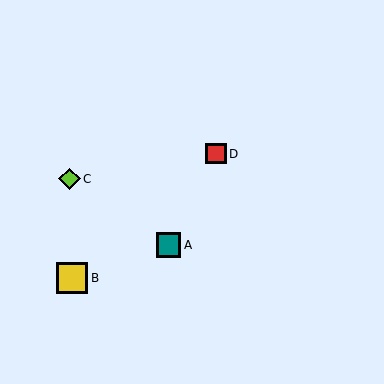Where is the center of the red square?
The center of the red square is at (216, 154).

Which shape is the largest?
The yellow square (labeled B) is the largest.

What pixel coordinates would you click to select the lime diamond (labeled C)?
Click at (70, 179) to select the lime diamond C.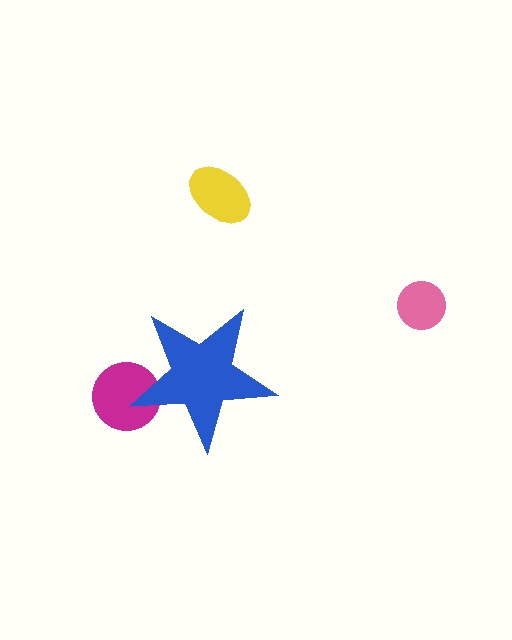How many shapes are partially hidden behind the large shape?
1 shape is partially hidden.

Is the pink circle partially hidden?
No, the pink circle is fully visible.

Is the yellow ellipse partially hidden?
No, the yellow ellipse is fully visible.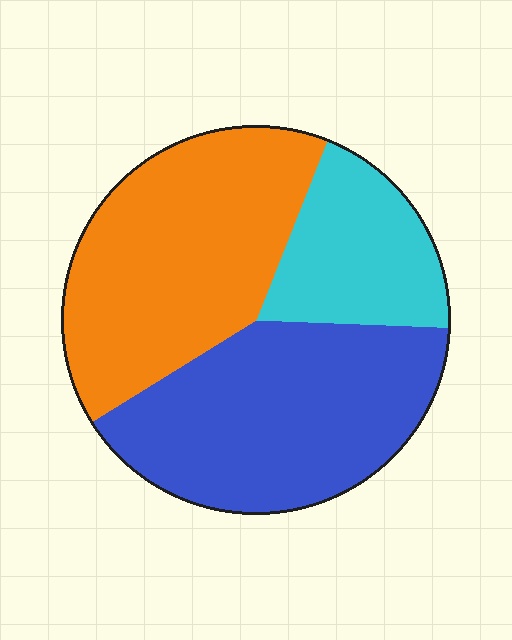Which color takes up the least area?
Cyan, at roughly 20%.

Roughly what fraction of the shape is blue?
Blue takes up about two fifths (2/5) of the shape.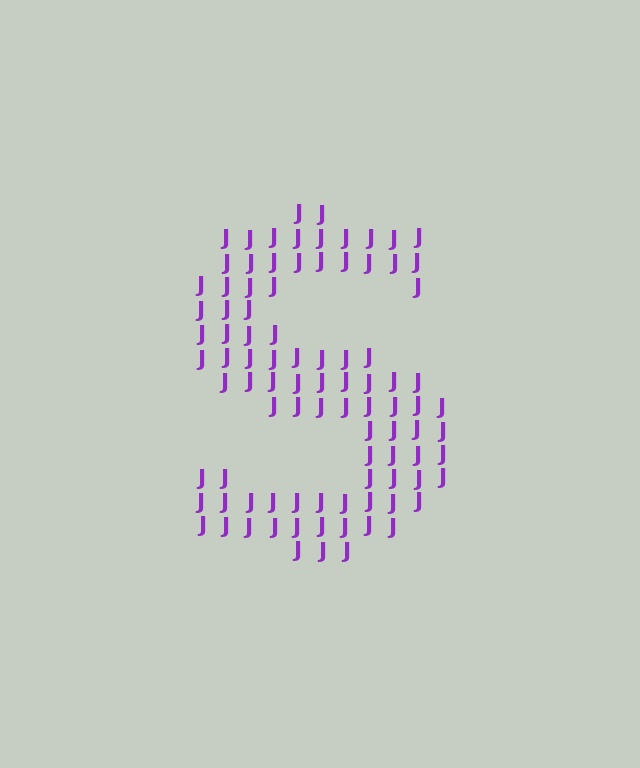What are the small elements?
The small elements are letter J's.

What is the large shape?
The large shape is the letter S.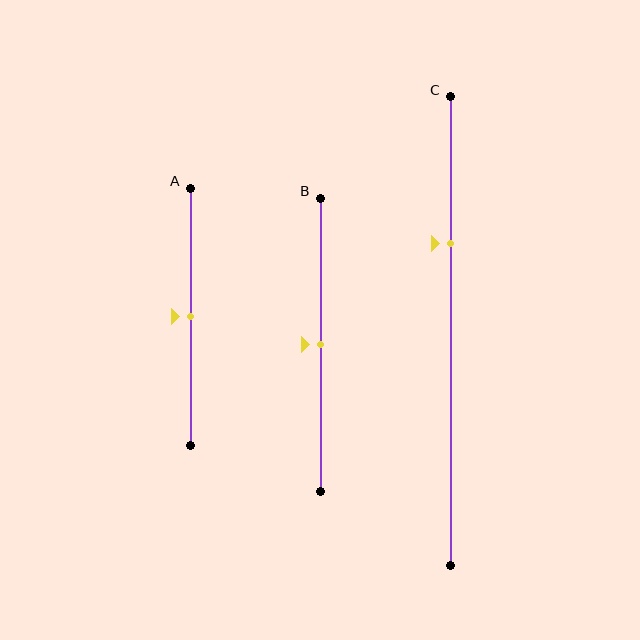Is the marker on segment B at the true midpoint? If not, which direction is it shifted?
Yes, the marker on segment B is at the true midpoint.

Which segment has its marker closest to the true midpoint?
Segment A has its marker closest to the true midpoint.